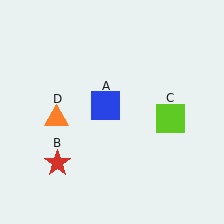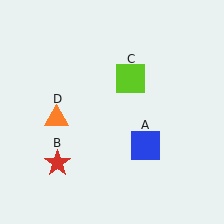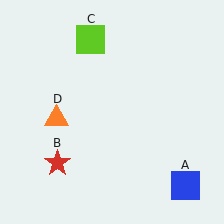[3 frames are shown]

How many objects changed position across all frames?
2 objects changed position: blue square (object A), lime square (object C).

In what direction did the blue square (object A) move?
The blue square (object A) moved down and to the right.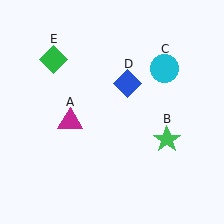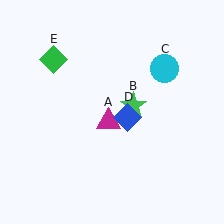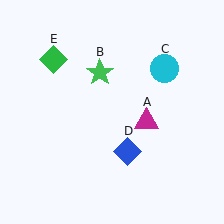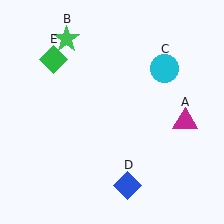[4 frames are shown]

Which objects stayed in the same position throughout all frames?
Cyan circle (object C) and green diamond (object E) remained stationary.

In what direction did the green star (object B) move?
The green star (object B) moved up and to the left.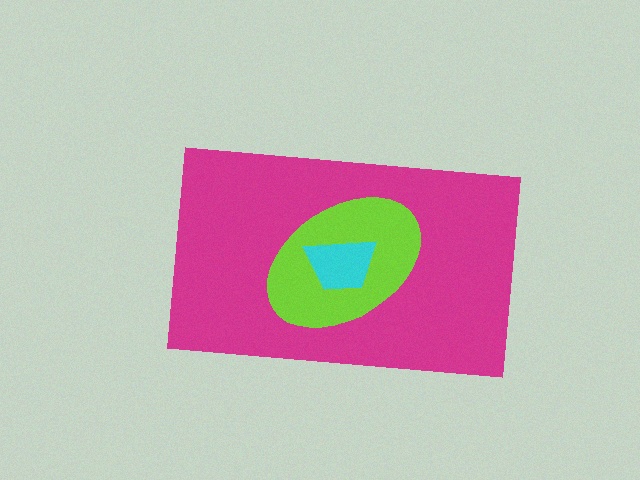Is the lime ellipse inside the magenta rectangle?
Yes.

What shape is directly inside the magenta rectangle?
The lime ellipse.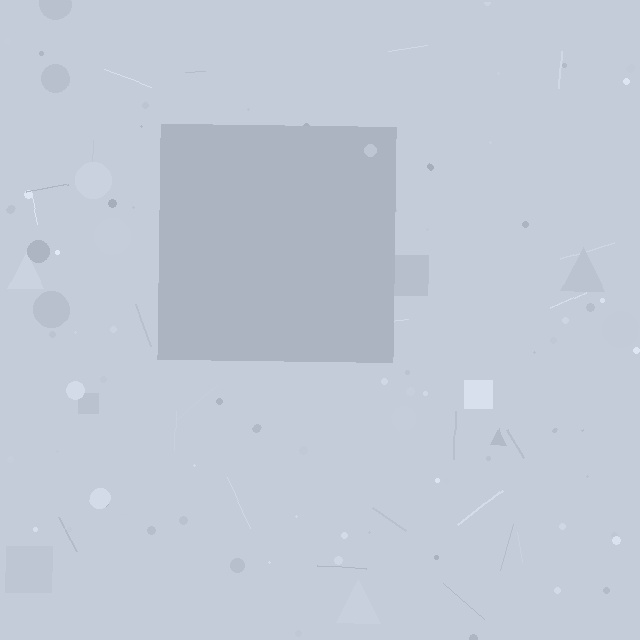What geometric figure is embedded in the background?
A square is embedded in the background.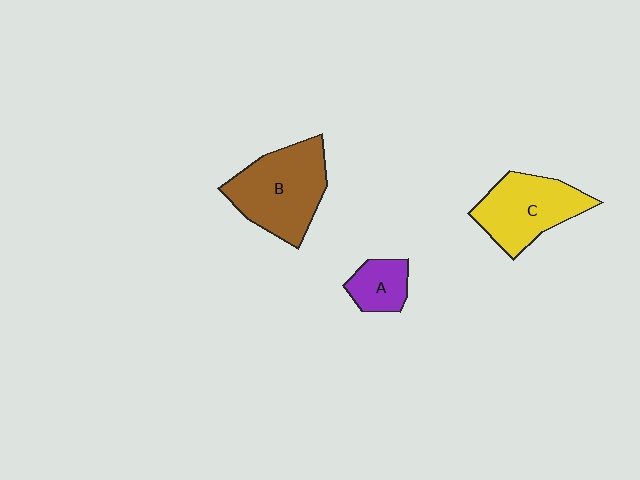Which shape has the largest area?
Shape B (brown).